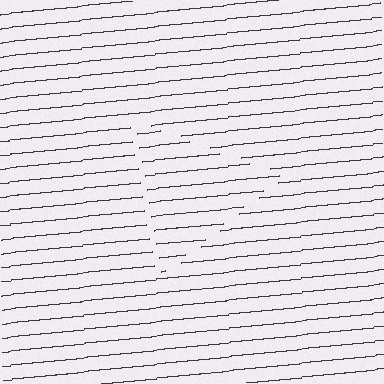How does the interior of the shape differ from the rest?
The interior of the shape contains the same grating, shifted by half a period — the contour is defined by the phase discontinuity where line-ends from the inner and outer gratings abut.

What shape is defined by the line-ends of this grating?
An illusory triangle. The interior of the shape contains the same grating, shifted by half a period — the contour is defined by the phase discontinuity where line-ends from the inner and outer gratings abut.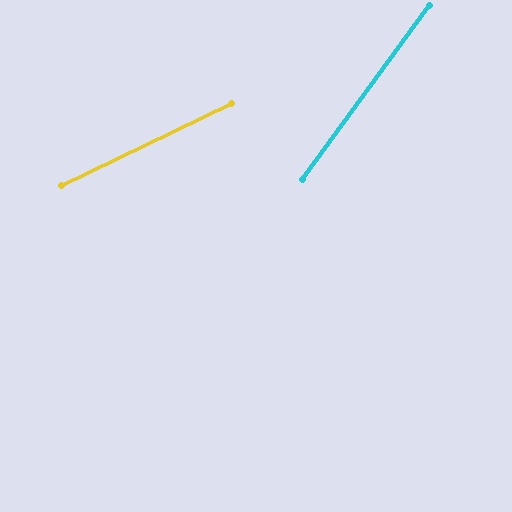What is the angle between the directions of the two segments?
Approximately 28 degrees.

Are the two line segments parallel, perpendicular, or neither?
Neither parallel nor perpendicular — they differ by about 28°.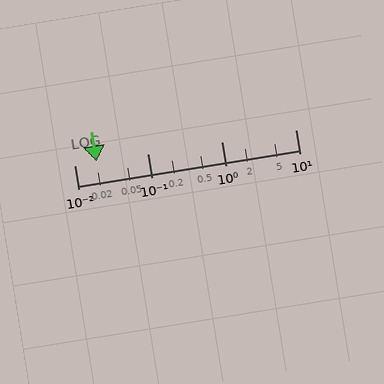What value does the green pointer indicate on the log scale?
The pointer indicates approximately 0.02.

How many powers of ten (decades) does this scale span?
The scale spans 3 decades, from 0.01 to 10.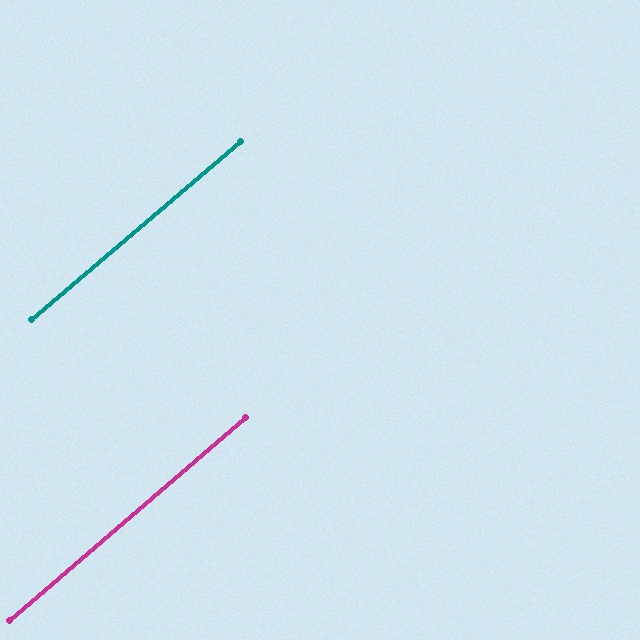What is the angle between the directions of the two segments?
Approximately 0 degrees.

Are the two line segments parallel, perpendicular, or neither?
Parallel — their directions differ by only 0.3°.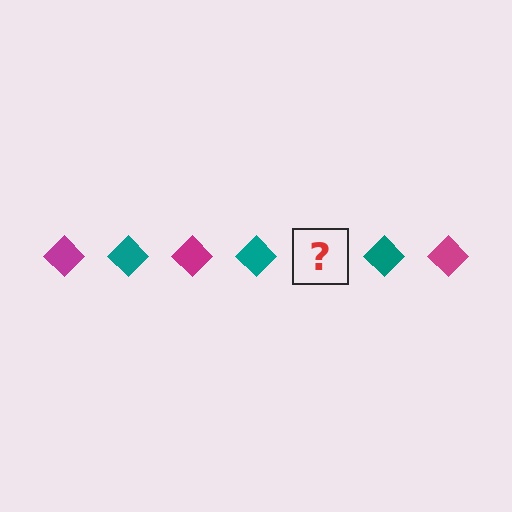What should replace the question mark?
The question mark should be replaced with a magenta diamond.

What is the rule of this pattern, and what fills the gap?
The rule is that the pattern cycles through magenta, teal diamonds. The gap should be filled with a magenta diamond.